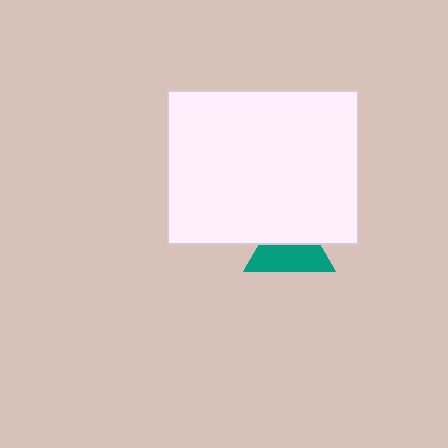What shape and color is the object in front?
The object in front is a white rectangle.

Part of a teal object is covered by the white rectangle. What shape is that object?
It is a triangle.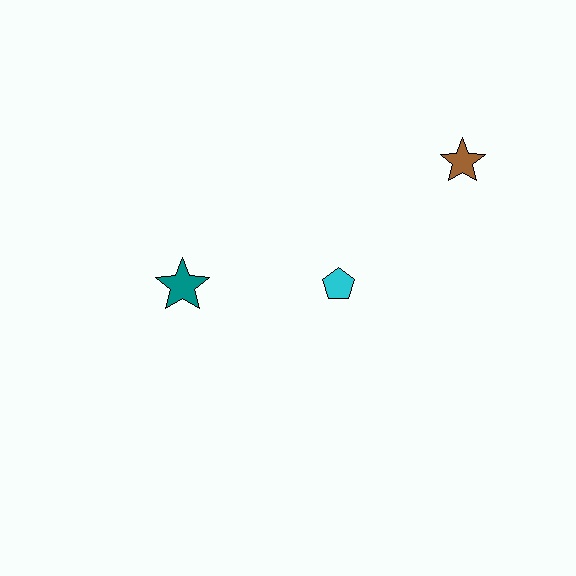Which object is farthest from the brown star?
The teal star is farthest from the brown star.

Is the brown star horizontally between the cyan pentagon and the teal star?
No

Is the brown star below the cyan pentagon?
No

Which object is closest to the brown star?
The cyan pentagon is closest to the brown star.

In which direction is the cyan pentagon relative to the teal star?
The cyan pentagon is to the right of the teal star.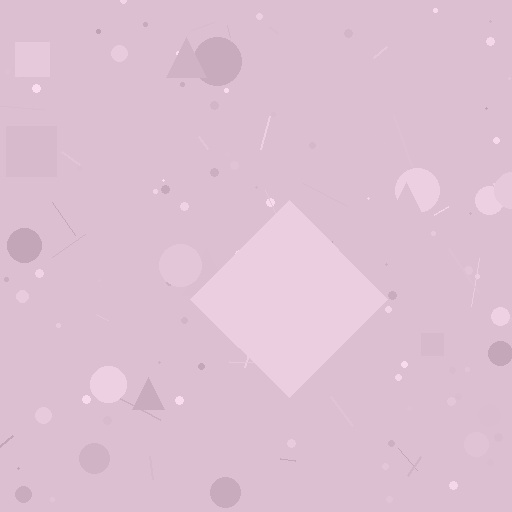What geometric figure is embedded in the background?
A diamond is embedded in the background.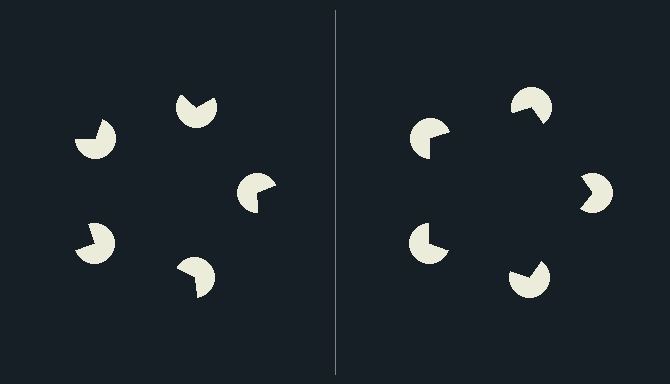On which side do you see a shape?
An illusory pentagon appears on the right side. On the left side the wedge cuts are rotated, so no coherent shape forms.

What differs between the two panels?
The pac-man discs are positioned identically on both sides; only the wedge orientations differ. On the right they align to a pentagon; on the left they are misaligned.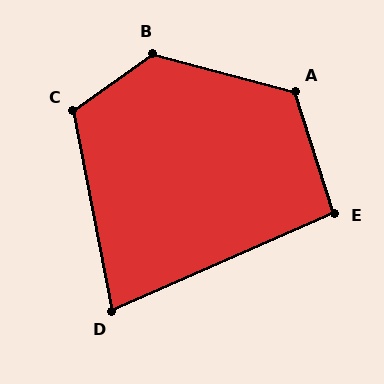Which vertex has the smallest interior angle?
D, at approximately 77 degrees.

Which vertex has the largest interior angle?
B, at approximately 129 degrees.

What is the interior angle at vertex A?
Approximately 123 degrees (obtuse).